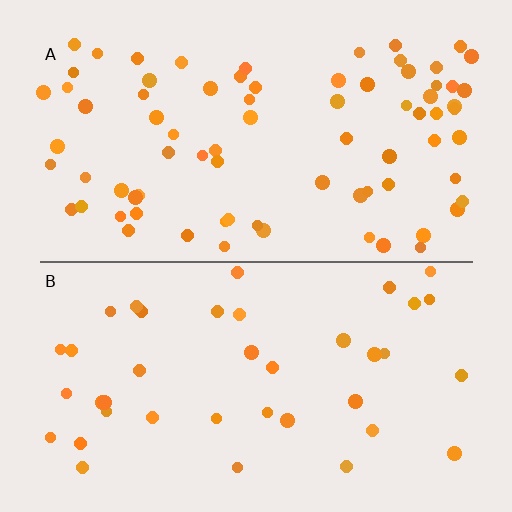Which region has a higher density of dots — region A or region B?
A (the top).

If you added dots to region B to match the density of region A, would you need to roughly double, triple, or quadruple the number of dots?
Approximately double.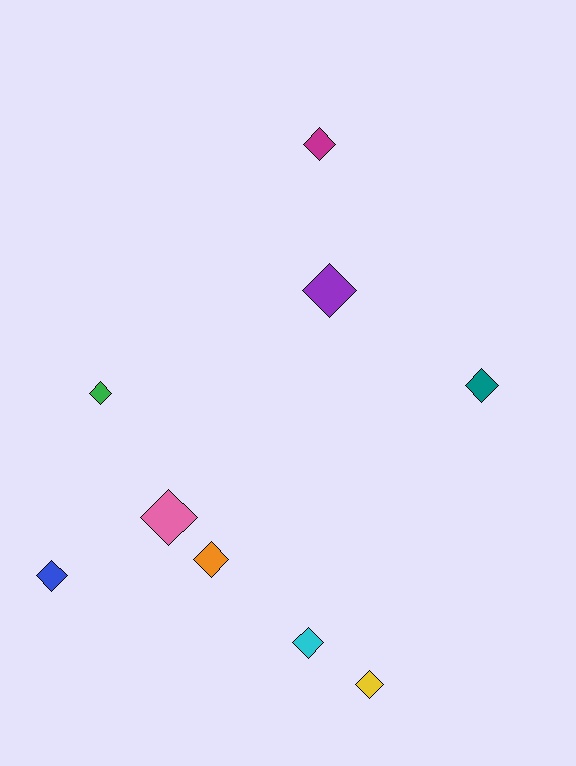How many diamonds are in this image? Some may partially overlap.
There are 9 diamonds.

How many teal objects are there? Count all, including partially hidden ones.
There is 1 teal object.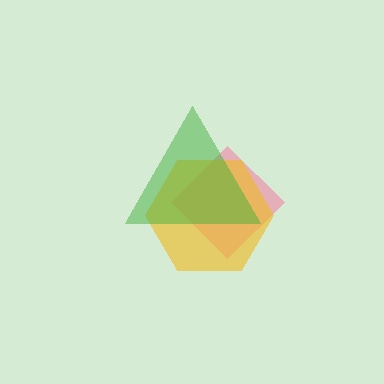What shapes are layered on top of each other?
The layered shapes are: a pink diamond, a yellow hexagon, a green triangle.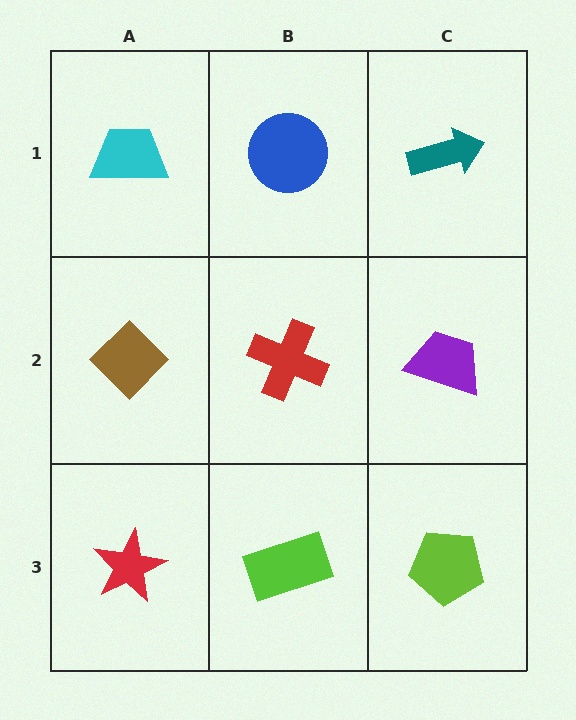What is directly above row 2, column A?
A cyan trapezoid.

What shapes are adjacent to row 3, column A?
A brown diamond (row 2, column A), a lime rectangle (row 3, column B).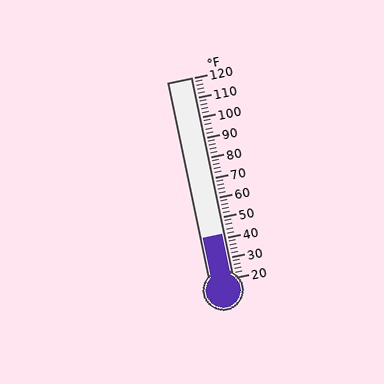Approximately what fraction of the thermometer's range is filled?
The thermometer is filled to approximately 20% of its range.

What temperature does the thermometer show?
The thermometer shows approximately 42°F.